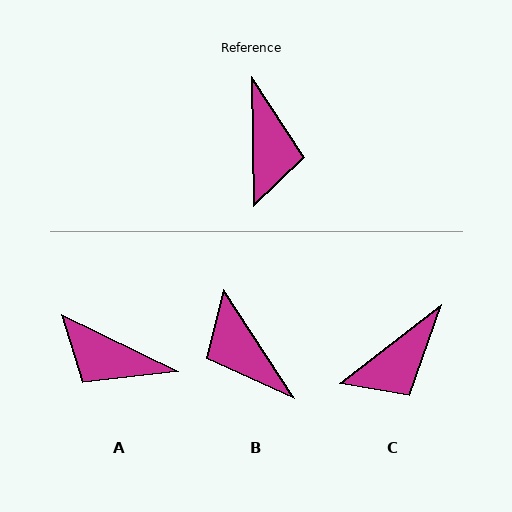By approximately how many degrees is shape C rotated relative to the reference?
Approximately 53 degrees clockwise.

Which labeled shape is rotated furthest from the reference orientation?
B, about 147 degrees away.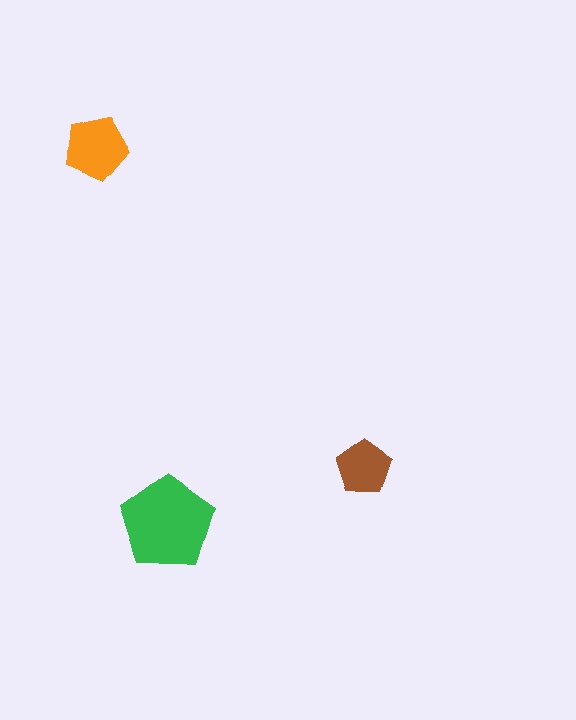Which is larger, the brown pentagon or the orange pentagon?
The orange one.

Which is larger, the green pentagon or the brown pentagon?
The green one.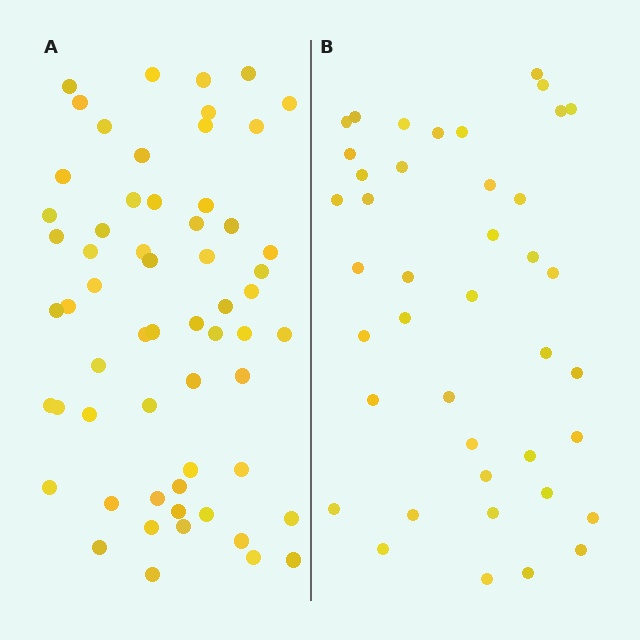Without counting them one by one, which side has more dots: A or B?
Region A (the left region) has more dots.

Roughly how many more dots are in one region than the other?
Region A has approximately 20 more dots than region B.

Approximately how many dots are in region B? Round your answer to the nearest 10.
About 40 dots. (The exact count is 41, which rounds to 40.)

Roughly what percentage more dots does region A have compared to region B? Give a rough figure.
About 45% more.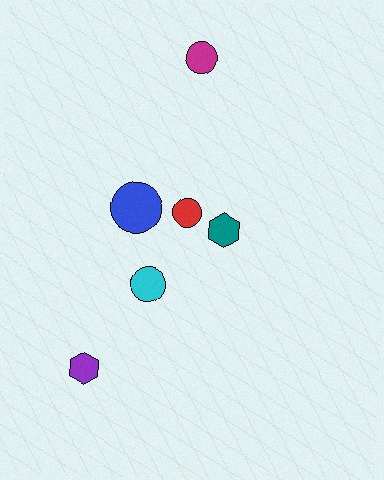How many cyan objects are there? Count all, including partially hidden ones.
There is 1 cyan object.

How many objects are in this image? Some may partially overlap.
There are 6 objects.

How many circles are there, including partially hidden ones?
There are 4 circles.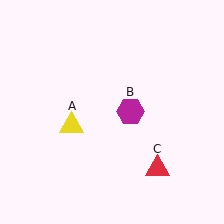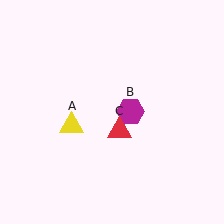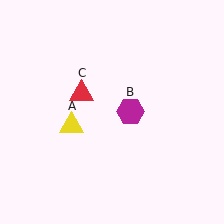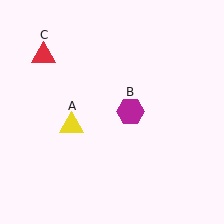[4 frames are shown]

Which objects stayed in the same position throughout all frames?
Yellow triangle (object A) and magenta hexagon (object B) remained stationary.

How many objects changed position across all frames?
1 object changed position: red triangle (object C).